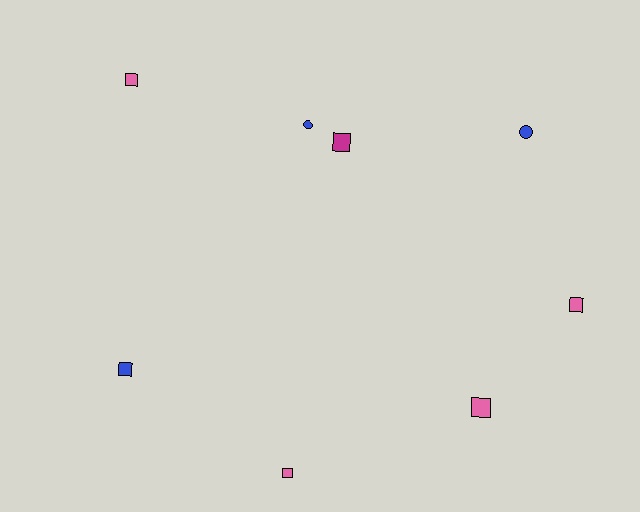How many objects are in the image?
There are 8 objects.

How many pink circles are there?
There are no pink circles.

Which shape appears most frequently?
Square, with 6 objects.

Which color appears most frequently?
Pink, with 4 objects.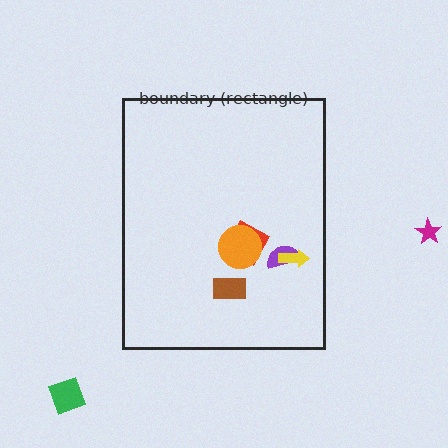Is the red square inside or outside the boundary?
Inside.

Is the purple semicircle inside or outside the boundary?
Inside.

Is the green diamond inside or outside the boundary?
Outside.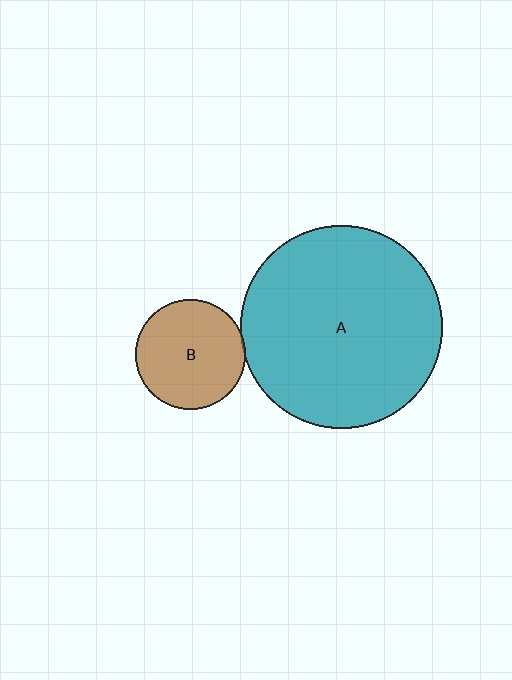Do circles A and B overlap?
Yes.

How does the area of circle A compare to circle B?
Approximately 3.4 times.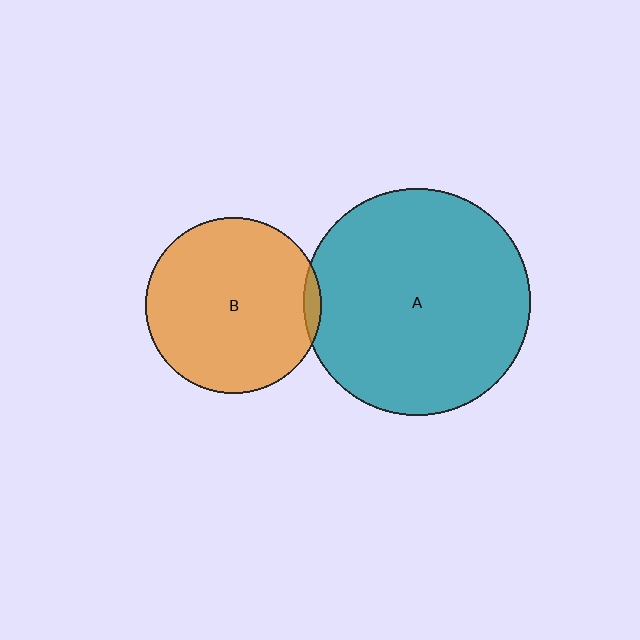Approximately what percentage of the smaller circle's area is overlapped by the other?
Approximately 5%.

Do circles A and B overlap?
Yes.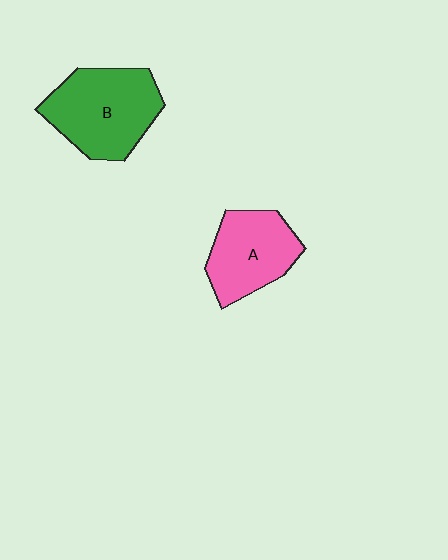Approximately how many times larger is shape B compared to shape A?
Approximately 1.3 times.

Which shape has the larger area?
Shape B (green).